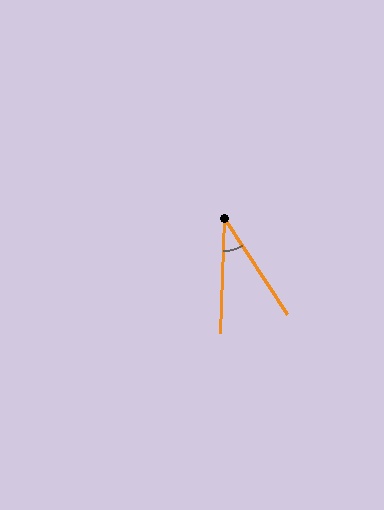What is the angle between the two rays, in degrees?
Approximately 35 degrees.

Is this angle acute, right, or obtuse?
It is acute.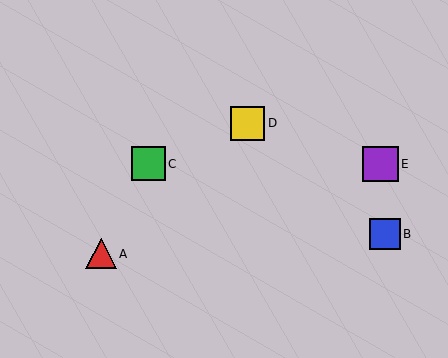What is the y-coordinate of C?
Object C is at y≈164.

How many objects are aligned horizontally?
2 objects (C, E) are aligned horizontally.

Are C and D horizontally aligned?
No, C is at y≈164 and D is at y≈123.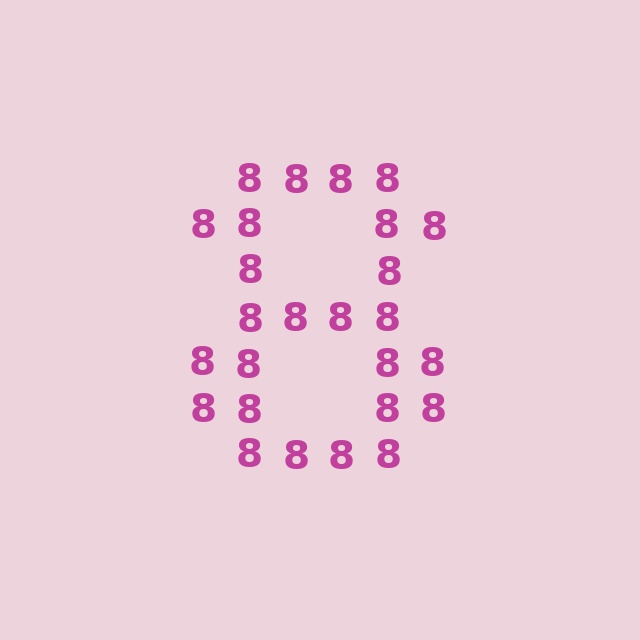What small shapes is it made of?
It is made of small digit 8's.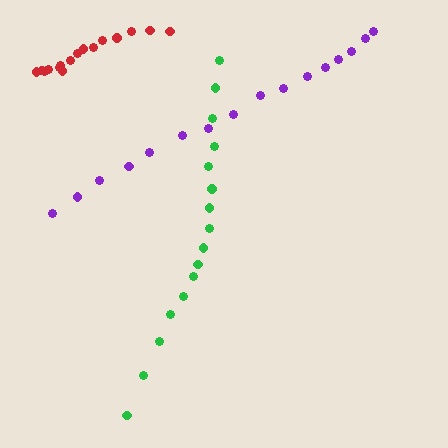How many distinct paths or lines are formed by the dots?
There are 3 distinct paths.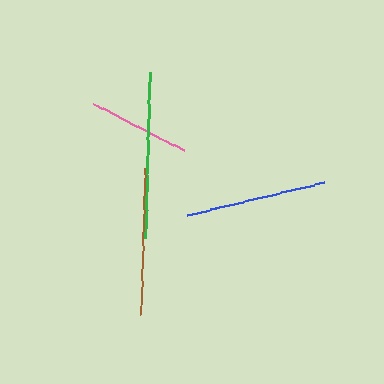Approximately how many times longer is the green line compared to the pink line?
The green line is approximately 1.6 times the length of the pink line.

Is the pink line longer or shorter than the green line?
The green line is longer than the pink line.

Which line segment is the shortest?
The pink line is the shortest at approximately 101 pixels.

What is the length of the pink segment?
The pink segment is approximately 101 pixels long.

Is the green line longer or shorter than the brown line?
The green line is longer than the brown line.